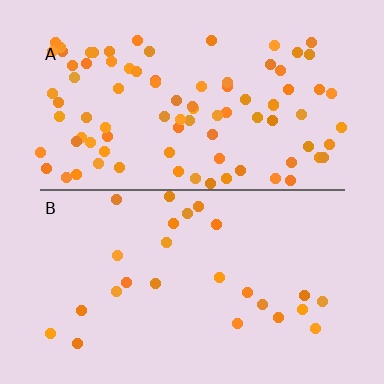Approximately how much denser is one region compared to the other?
Approximately 3.5× — region A over region B.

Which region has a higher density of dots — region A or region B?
A (the top).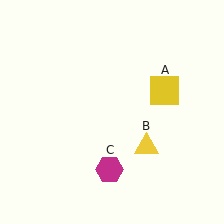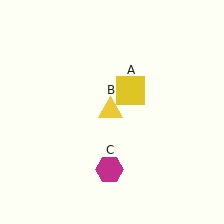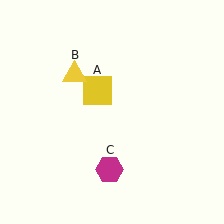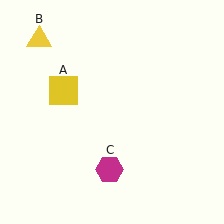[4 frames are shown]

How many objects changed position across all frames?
2 objects changed position: yellow square (object A), yellow triangle (object B).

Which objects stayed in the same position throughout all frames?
Magenta hexagon (object C) remained stationary.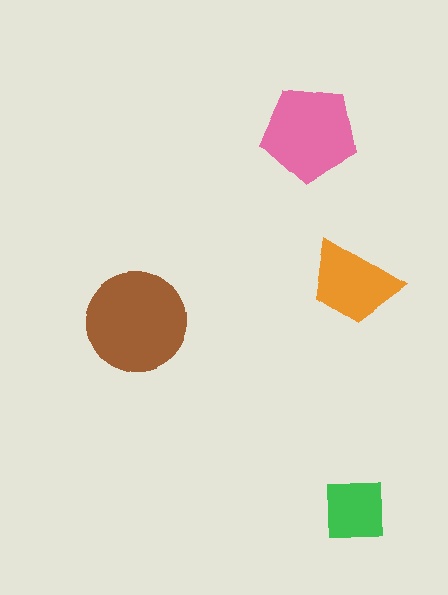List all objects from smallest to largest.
The green square, the orange trapezoid, the pink pentagon, the brown circle.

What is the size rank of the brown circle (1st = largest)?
1st.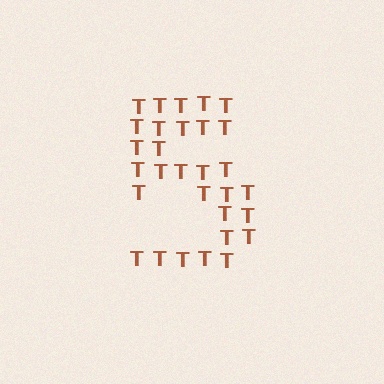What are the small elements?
The small elements are letter T's.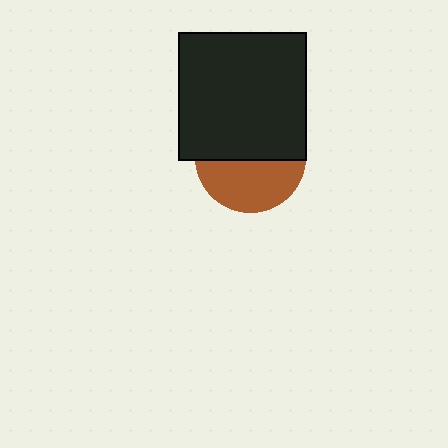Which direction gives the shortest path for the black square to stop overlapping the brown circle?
Moving up gives the shortest separation.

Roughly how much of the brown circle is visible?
About half of it is visible (roughly 45%).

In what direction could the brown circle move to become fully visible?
The brown circle could move down. That would shift it out from behind the black square entirely.